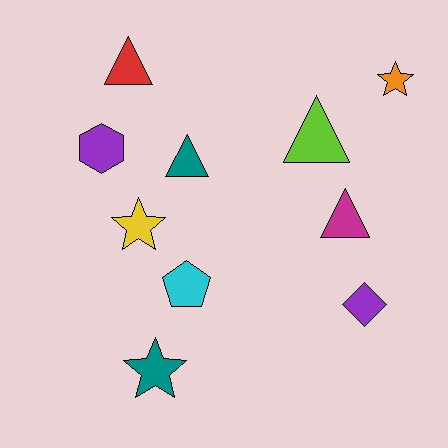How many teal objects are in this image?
There are 2 teal objects.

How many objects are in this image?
There are 10 objects.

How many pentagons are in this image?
There is 1 pentagon.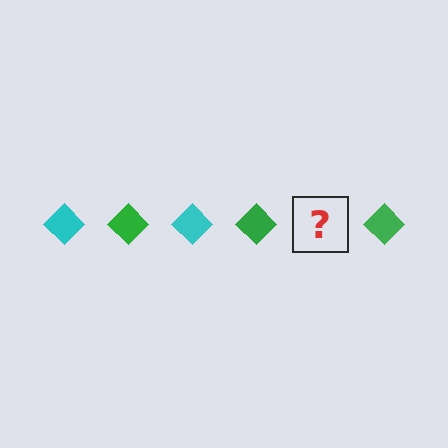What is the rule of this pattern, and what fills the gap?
The rule is that the pattern cycles through cyan, green diamonds. The gap should be filled with a cyan diamond.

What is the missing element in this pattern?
The missing element is a cyan diamond.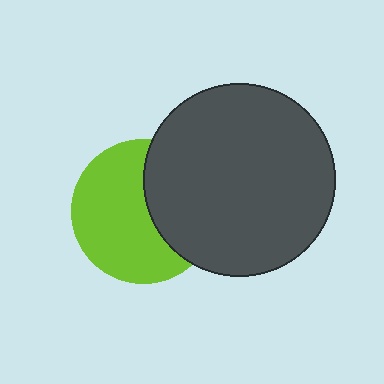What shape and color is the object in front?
The object in front is a dark gray circle.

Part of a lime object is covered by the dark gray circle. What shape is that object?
It is a circle.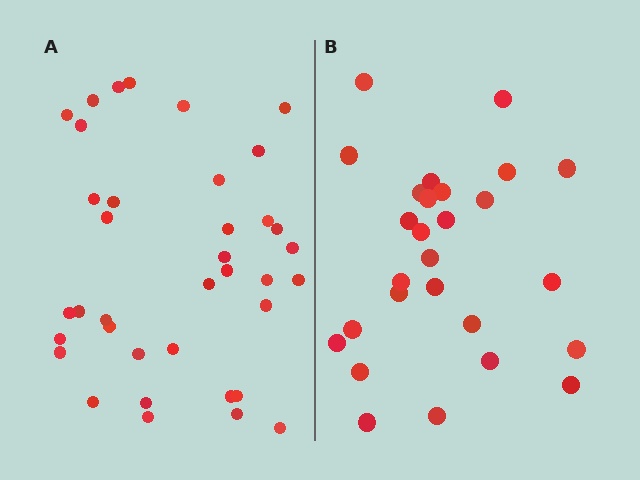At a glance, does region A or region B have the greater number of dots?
Region A (the left region) has more dots.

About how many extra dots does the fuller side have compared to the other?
Region A has roughly 10 or so more dots than region B.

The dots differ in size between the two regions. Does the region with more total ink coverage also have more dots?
No. Region B has more total ink coverage because its dots are larger, but region A actually contains more individual dots. Total area can be misleading — the number of items is what matters here.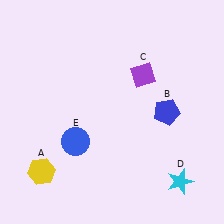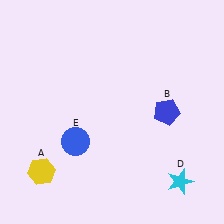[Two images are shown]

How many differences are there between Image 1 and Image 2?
There is 1 difference between the two images.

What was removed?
The purple diamond (C) was removed in Image 2.